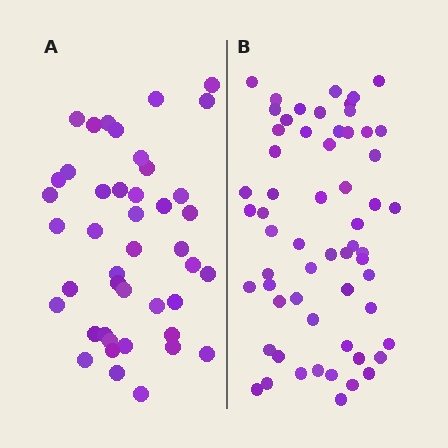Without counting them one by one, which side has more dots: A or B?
Region B (the right region) has more dots.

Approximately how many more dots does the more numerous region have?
Region B has approximately 15 more dots than region A.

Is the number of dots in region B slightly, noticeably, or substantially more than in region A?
Region B has noticeably more, but not dramatically so. The ratio is roughly 1.4 to 1.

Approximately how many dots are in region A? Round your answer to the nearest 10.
About 40 dots. (The exact count is 43, which rounds to 40.)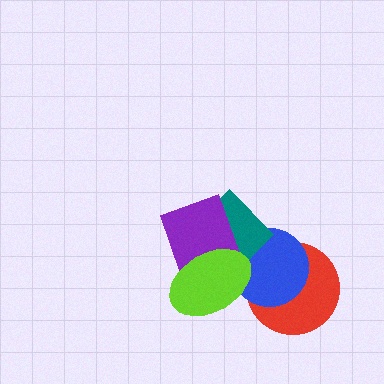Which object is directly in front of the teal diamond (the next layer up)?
The purple diamond is directly in front of the teal diamond.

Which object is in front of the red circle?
The blue circle is in front of the red circle.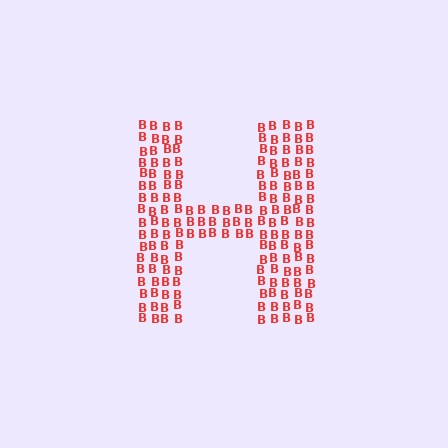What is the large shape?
The large shape is the letter H.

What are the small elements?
The small elements are letter B's.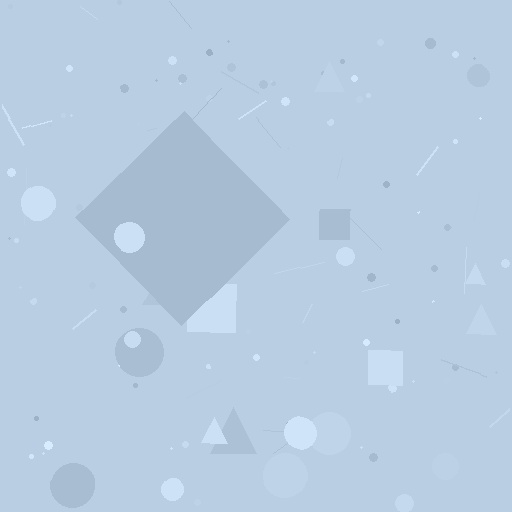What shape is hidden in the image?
A diamond is hidden in the image.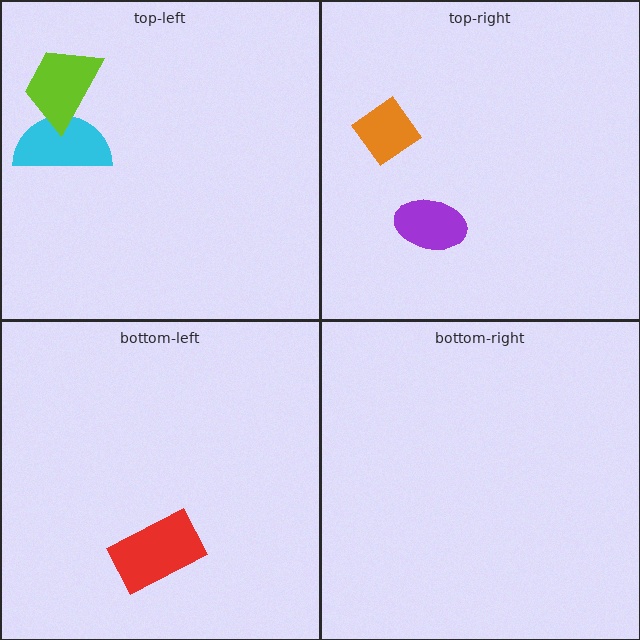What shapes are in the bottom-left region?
The red rectangle.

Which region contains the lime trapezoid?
The top-left region.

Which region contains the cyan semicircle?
The top-left region.